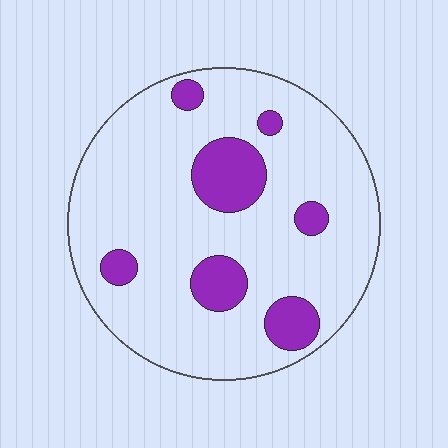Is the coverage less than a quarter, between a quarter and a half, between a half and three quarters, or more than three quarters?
Less than a quarter.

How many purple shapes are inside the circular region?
7.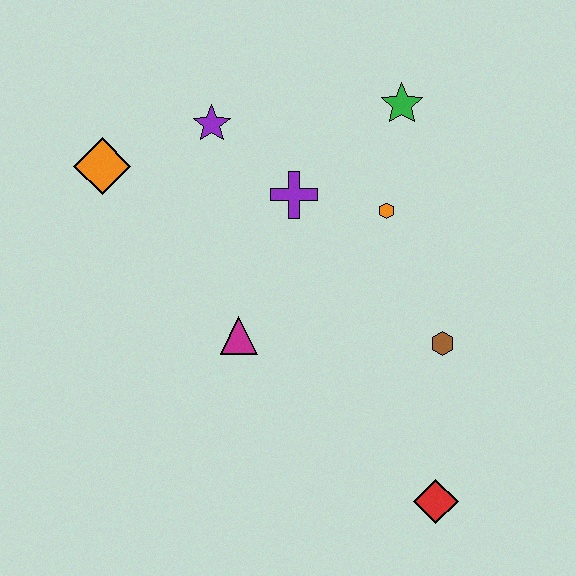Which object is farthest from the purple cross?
The red diamond is farthest from the purple cross.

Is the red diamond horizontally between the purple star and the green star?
No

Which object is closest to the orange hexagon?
The purple cross is closest to the orange hexagon.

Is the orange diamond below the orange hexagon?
No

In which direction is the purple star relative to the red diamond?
The purple star is above the red diamond.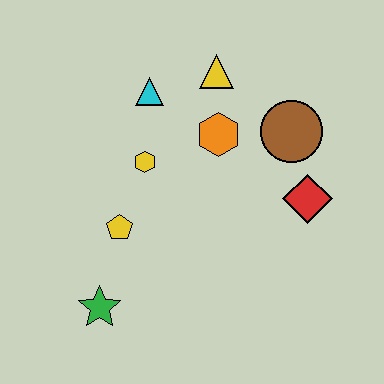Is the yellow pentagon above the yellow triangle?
No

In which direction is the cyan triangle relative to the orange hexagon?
The cyan triangle is to the left of the orange hexagon.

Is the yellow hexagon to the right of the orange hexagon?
No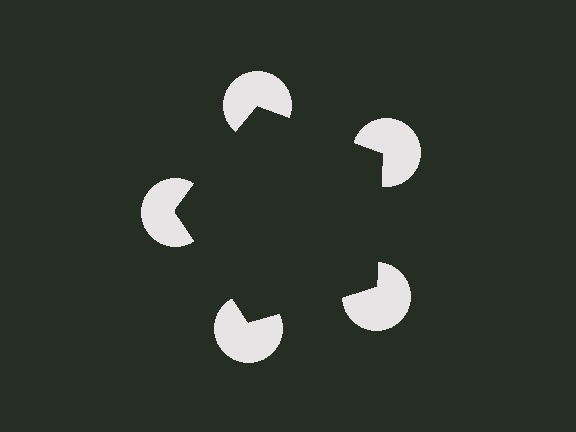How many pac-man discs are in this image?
There are 5 — one at each vertex of the illusory pentagon.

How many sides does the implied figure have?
5 sides.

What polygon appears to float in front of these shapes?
An illusory pentagon — its edges are inferred from the aligned wedge cuts in the pac-man discs, not physically drawn.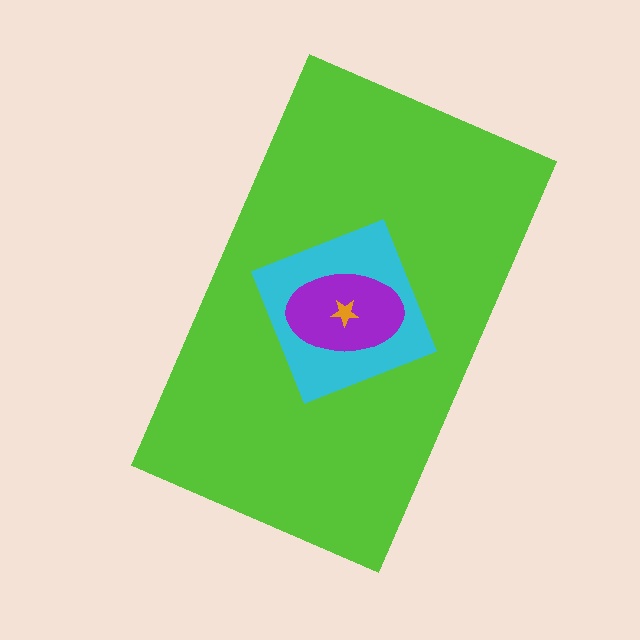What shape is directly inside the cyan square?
The purple ellipse.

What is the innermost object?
The orange star.